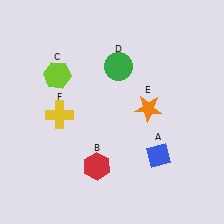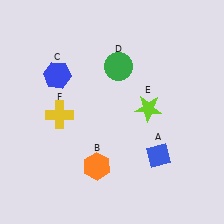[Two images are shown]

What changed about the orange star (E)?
In Image 1, E is orange. In Image 2, it changed to lime.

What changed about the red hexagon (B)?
In Image 1, B is red. In Image 2, it changed to orange.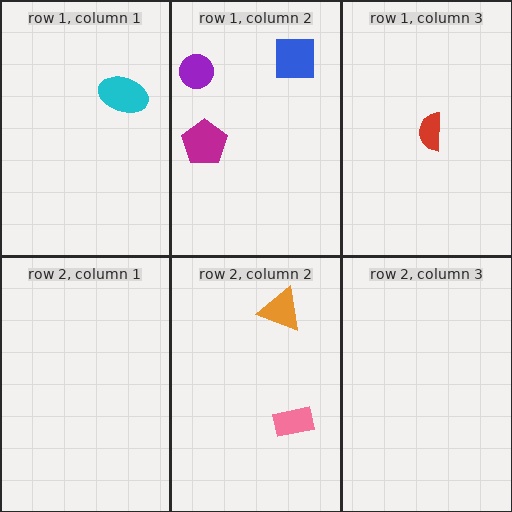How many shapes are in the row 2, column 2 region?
2.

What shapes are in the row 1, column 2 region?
The blue square, the purple circle, the magenta pentagon.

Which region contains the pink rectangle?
The row 2, column 2 region.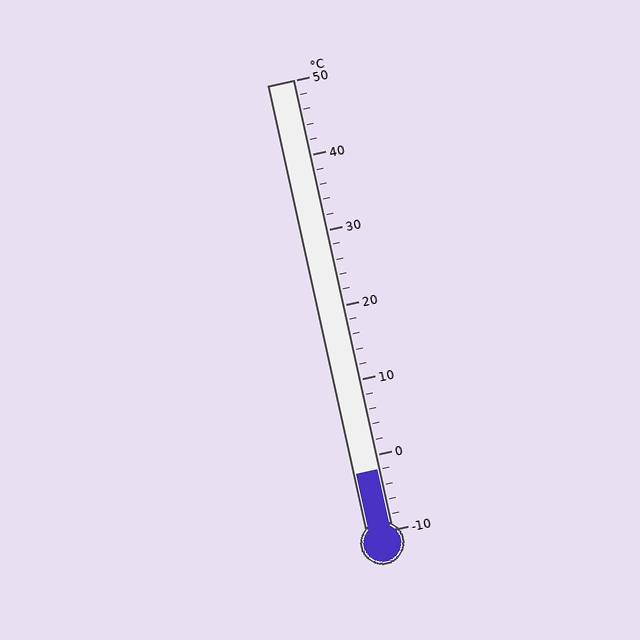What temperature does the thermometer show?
The thermometer shows approximately -2°C.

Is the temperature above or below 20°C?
The temperature is below 20°C.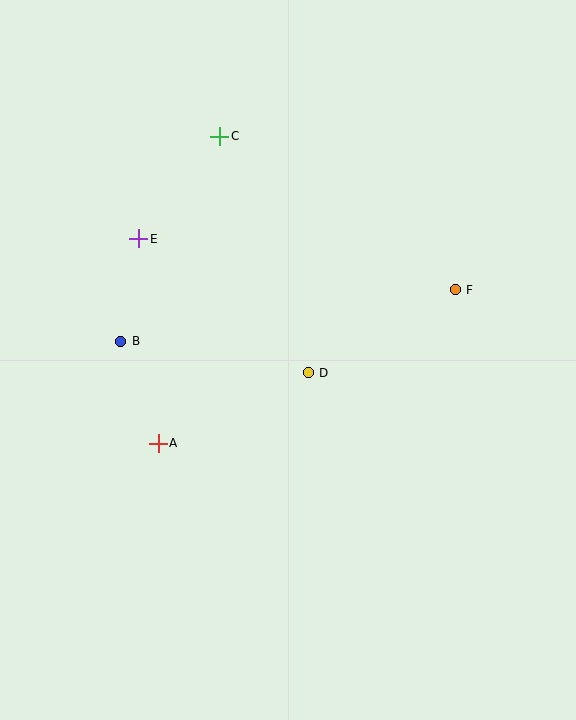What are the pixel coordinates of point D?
Point D is at (308, 373).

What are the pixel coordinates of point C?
Point C is at (220, 136).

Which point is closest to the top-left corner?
Point C is closest to the top-left corner.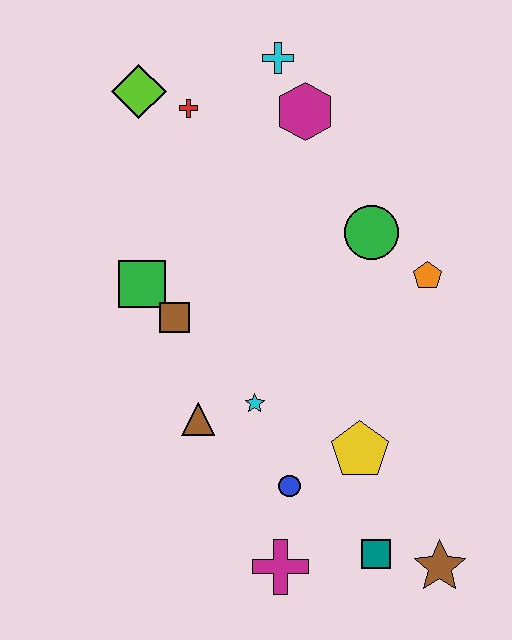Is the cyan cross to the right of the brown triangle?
Yes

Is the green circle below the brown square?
No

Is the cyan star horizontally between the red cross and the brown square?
No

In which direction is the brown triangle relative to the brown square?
The brown triangle is below the brown square.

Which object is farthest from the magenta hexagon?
The brown star is farthest from the magenta hexagon.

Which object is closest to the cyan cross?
The magenta hexagon is closest to the cyan cross.